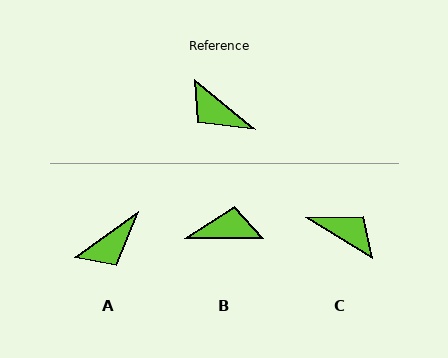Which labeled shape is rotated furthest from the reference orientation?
C, about 171 degrees away.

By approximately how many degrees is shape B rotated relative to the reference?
Approximately 140 degrees clockwise.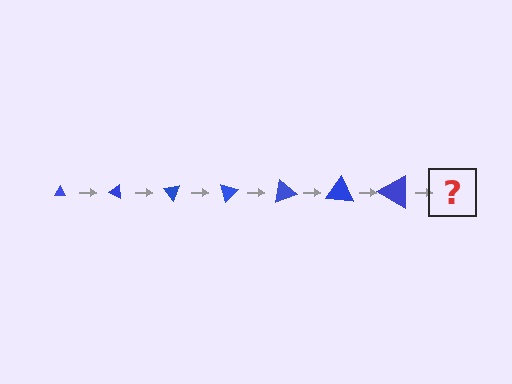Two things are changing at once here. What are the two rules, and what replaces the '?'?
The two rules are that the triangle grows larger each step and it rotates 25 degrees each step. The '?' should be a triangle, larger than the previous one and rotated 175 degrees from the start.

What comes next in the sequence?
The next element should be a triangle, larger than the previous one and rotated 175 degrees from the start.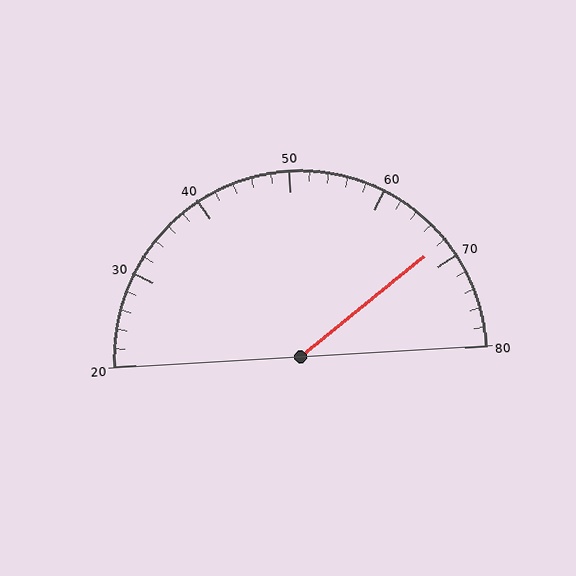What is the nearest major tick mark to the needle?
The nearest major tick mark is 70.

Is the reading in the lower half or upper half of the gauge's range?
The reading is in the upper half of the range (20 to 80).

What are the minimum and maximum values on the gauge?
The gauge ranges from 20 to 80.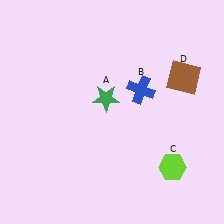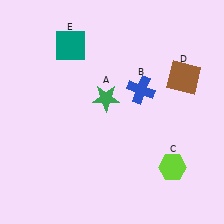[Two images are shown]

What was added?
A teal square (E) was added in Image 2.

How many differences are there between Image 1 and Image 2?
There is 1 difference between the two images.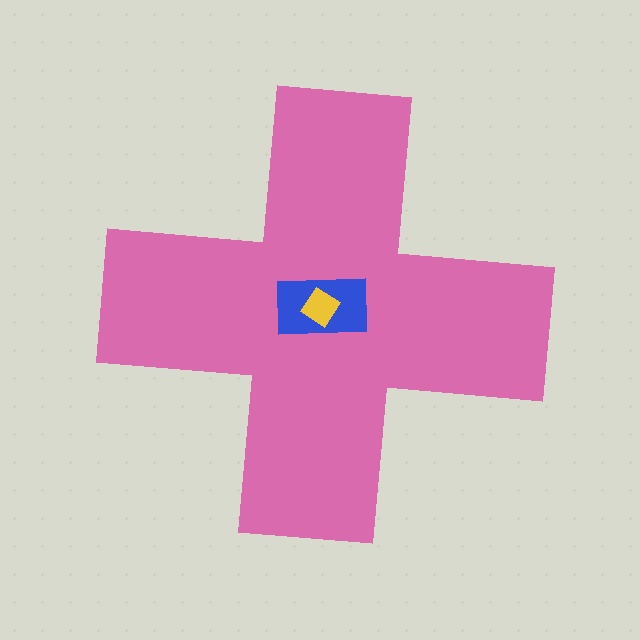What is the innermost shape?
The yellow diamond.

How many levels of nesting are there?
3.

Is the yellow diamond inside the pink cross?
Yes.